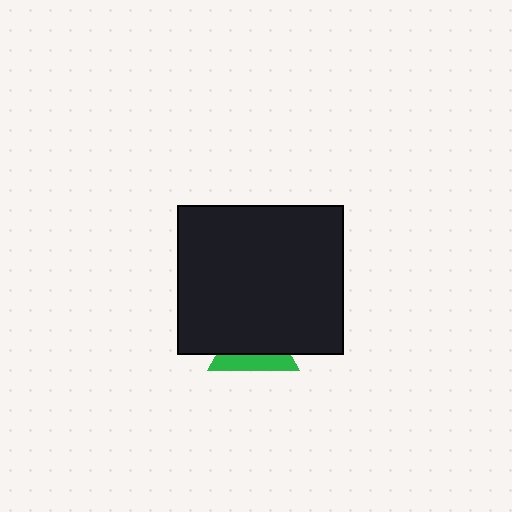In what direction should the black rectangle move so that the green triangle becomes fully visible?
The black rectangle should move up. That is the shortest direction to clear the overlap and leave the green triangle fully visible.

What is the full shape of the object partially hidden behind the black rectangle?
The partially hidden object is a green triangle.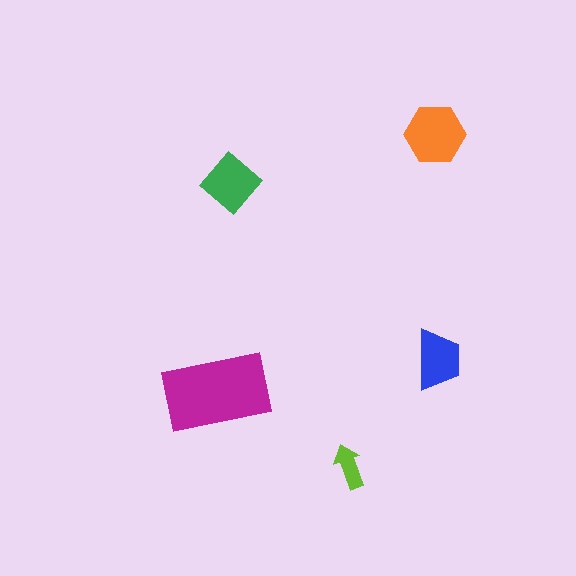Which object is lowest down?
The lime arrow is bottommost.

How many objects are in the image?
There are 5 objects in the image.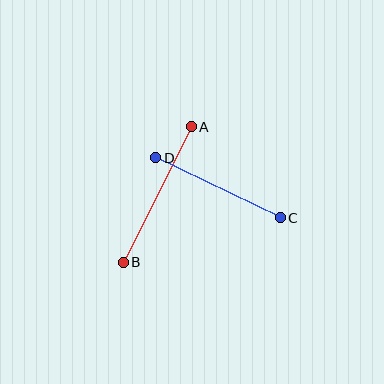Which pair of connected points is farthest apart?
Points A and B are farthest apart.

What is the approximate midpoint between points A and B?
The midpoint is at approximately (157, 194) pixels.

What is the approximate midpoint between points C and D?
The midpoint is at approximately (218, 188) pixels.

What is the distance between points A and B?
The distance is approximately 152 pixels.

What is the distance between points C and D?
The distance is approximately 138 pixels.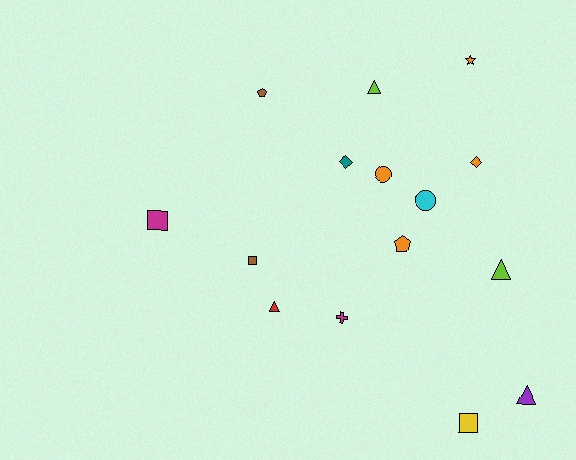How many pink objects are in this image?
There are no pink objects.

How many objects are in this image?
There are 15 objects.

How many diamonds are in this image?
There are 2 diamonds.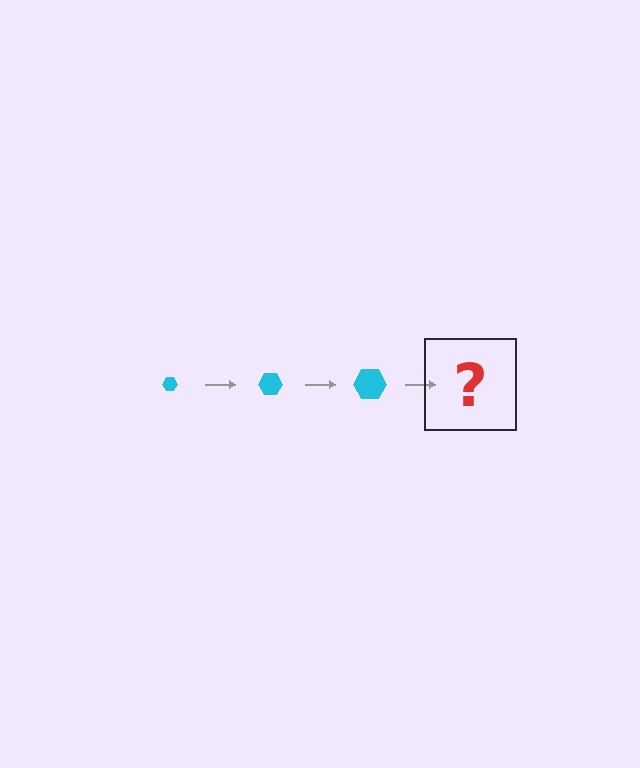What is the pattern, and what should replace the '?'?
The pattern is that the hexagon gets progressively larger each step. The '?' should be a cyan hexagon, larger than the previous one.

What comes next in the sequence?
The next element should be a cyan hexagon, larger than the previous one.